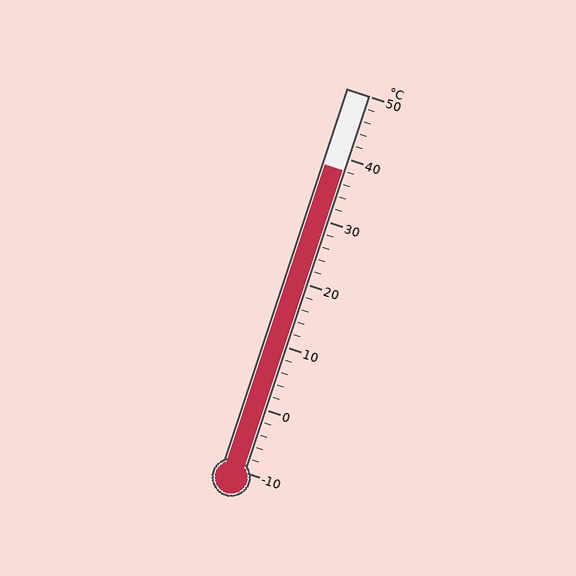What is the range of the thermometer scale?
The thermometer scale ranges from -10°C to 50°C.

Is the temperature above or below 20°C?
The temperature is above 20°C.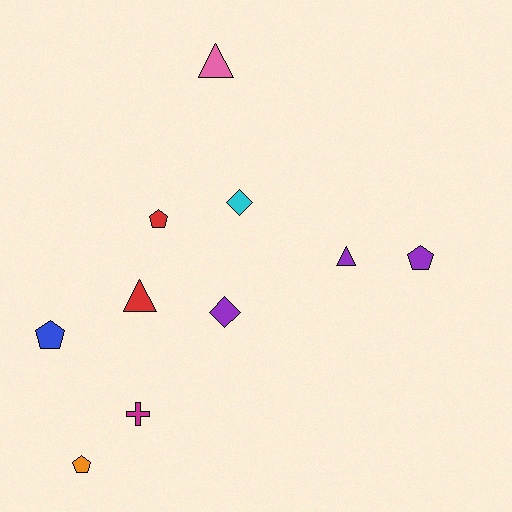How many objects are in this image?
There are 10 objects.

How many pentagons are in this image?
There are 4 pentagons.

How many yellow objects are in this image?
There are no yellow objects.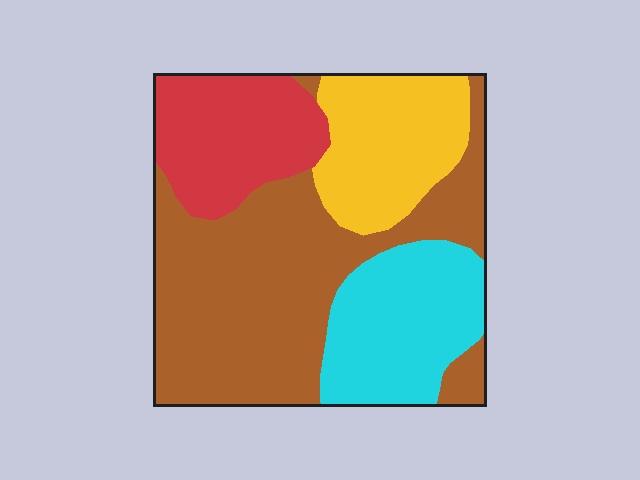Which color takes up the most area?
Brown, at roughly 45%.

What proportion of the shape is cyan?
Cyan takes up less than a quarter of the shape.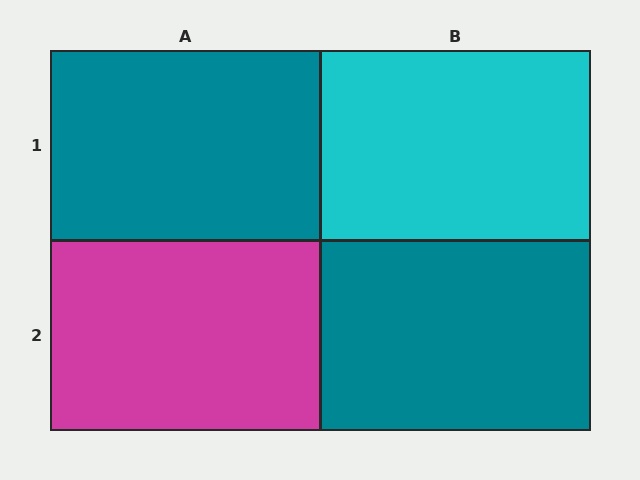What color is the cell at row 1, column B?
Cyan.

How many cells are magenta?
1 cell is magenta.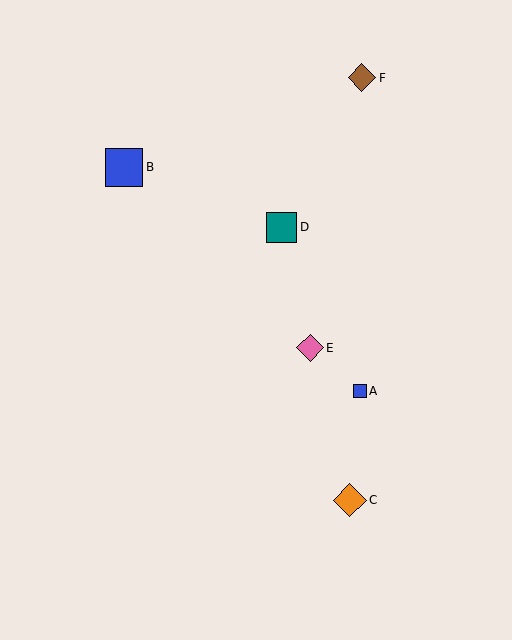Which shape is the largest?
The blue square (labeled B) is the largest.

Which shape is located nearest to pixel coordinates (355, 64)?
The brown diamond (labeled F) at (362, 78) is nearest to that location.